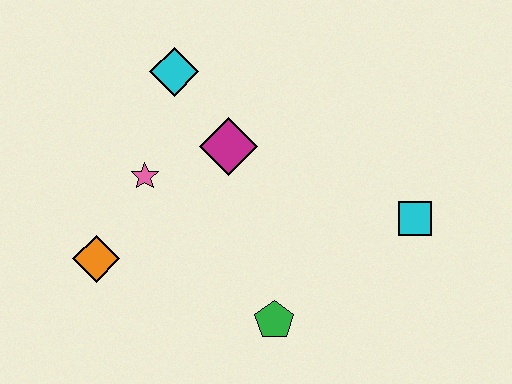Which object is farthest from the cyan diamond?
The cyan square is farthest from the cyan diamond.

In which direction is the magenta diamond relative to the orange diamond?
The magenta diamond is to the right of the orange diamond.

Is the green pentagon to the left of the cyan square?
Yes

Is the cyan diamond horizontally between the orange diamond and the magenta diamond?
Yes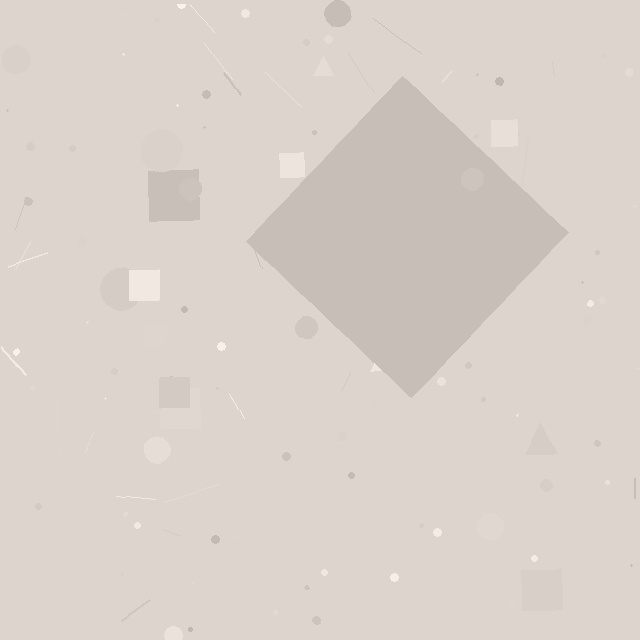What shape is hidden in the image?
A diamond is hidden in the image.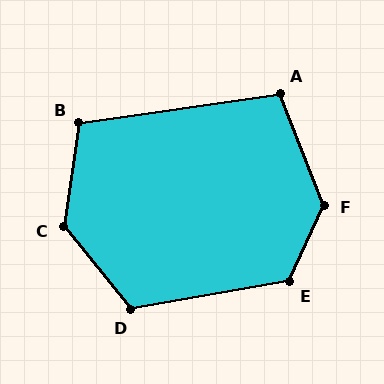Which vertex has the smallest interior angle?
A, at approximately 103 degrees.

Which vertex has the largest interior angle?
F, at approximately 135 degrees.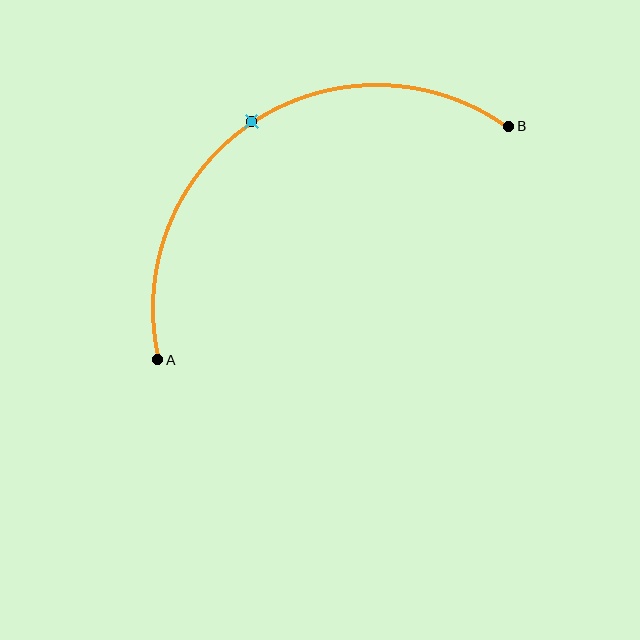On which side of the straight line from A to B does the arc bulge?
The arc bulges above the straight line connecting A and B.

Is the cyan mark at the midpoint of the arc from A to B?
Yes. The cyan mark lies on the arc at equal arc-length from both A and B — it is the arc midpoint.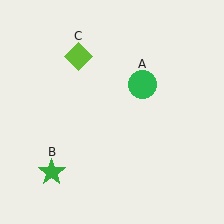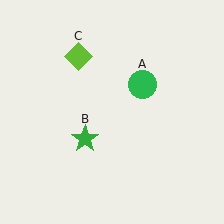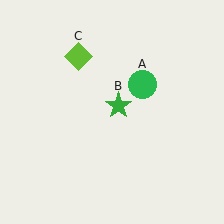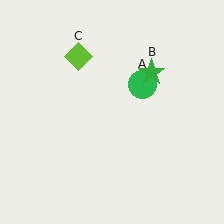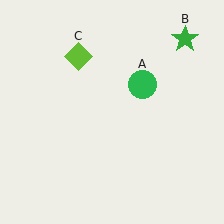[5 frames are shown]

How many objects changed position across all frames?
1 object changed position: green star (object B).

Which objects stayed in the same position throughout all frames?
Green circle (object A) and lime diamond (object C) remained stationary.